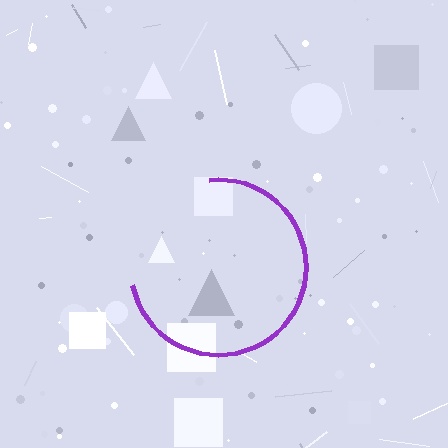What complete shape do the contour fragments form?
The contour fragments form a circle.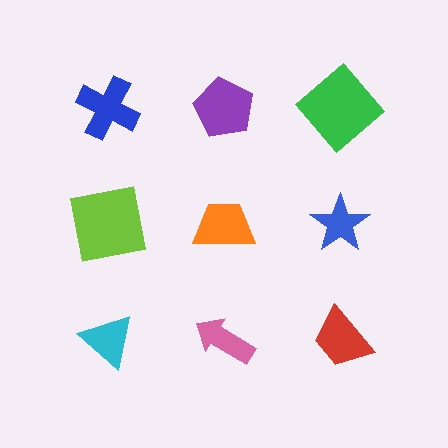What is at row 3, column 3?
A red trapezoid.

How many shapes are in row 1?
3 shapes.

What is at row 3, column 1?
A cyan triangle.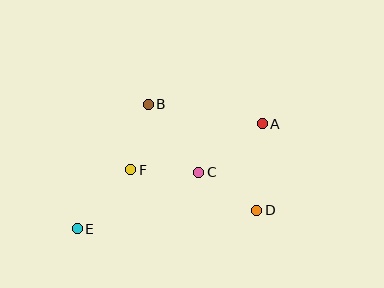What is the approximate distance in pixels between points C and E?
The distance between C and E is approximately 134 pixels.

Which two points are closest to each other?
Points B and F are closest to each other.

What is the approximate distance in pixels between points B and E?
The distance between B and E is approximately 144 pixels.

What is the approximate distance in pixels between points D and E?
The distance between D and E is approximately 181 pixels.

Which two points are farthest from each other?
Points A and E are farthest from each other.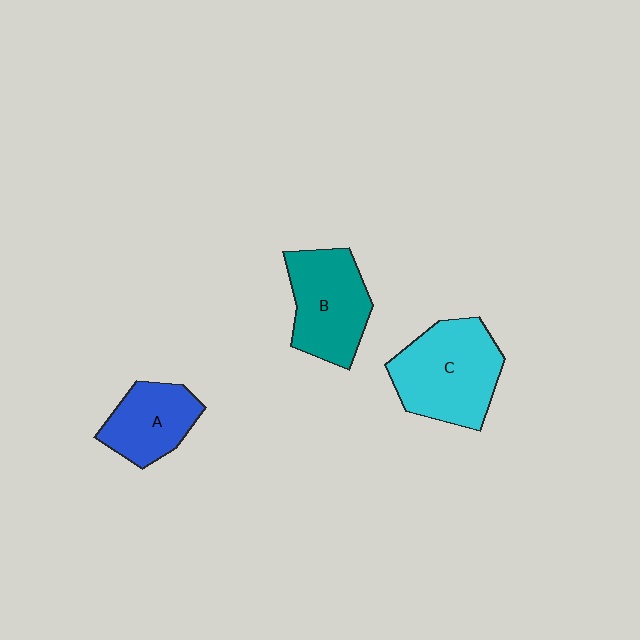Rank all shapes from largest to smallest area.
From largest to smallest: C (cyan), B (teal), A (blue).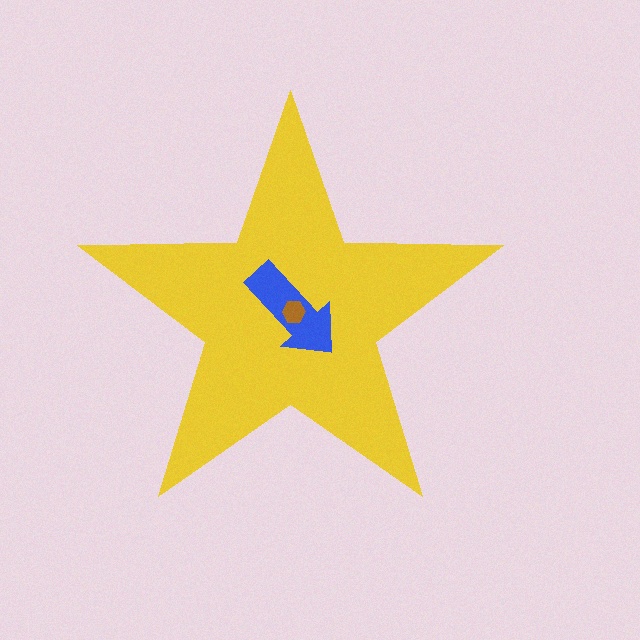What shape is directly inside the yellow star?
The blue arrow.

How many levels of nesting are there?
3.